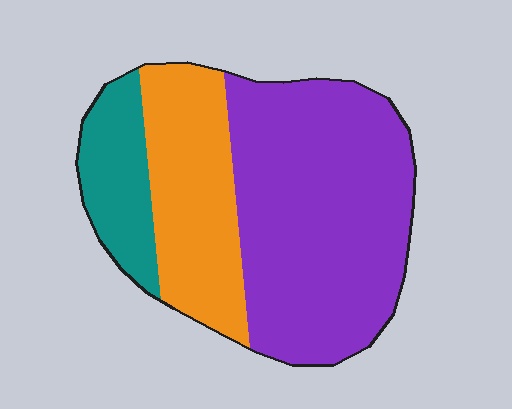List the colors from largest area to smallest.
From largest to smallest: purple, orange, teal.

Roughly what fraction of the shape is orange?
Orange takes up about one quarter (1/4) of the shape.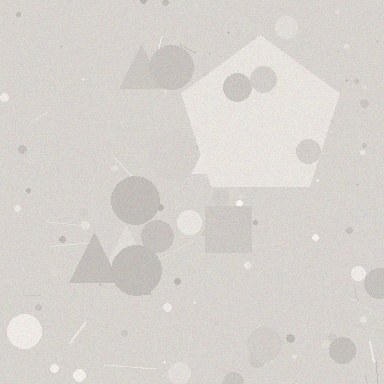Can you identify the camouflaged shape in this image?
The camouflaged shape is a pentagon.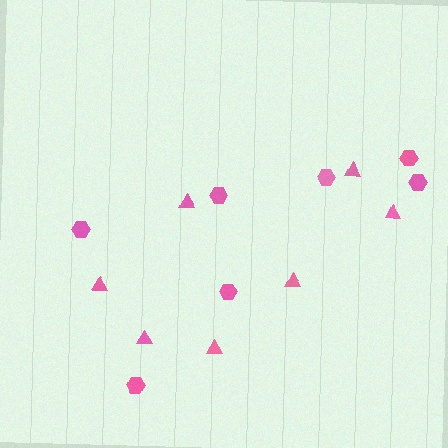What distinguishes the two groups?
There are 2 groups: one group of triangles (7) and one group of hexagons (7).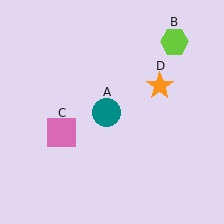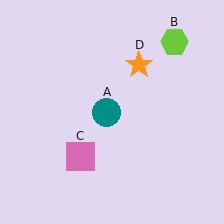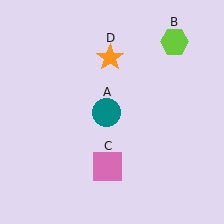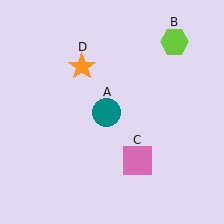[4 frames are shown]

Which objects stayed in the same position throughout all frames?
Teal circle (object A) and lime hexagon (object B) remained stationary.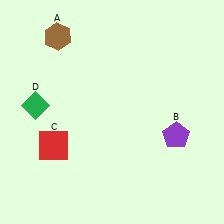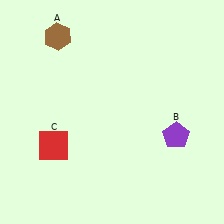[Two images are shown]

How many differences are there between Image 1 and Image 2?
There is 1 difference between the two images.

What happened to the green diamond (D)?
The green diamond (D) was removed in Image 2. It was in the top-left area of Image 1.